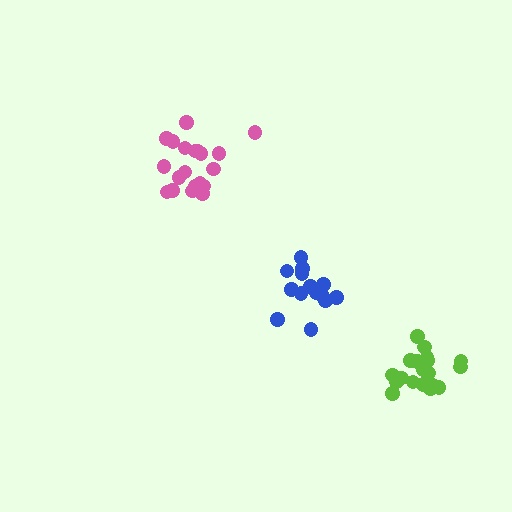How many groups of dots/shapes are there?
There are 3 groups.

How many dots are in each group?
Group 1: 20 dots, Group 2: 15 dots, Group 3: 20 dots (55 total).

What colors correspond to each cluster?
The clusters are colored: pink, blue, lime.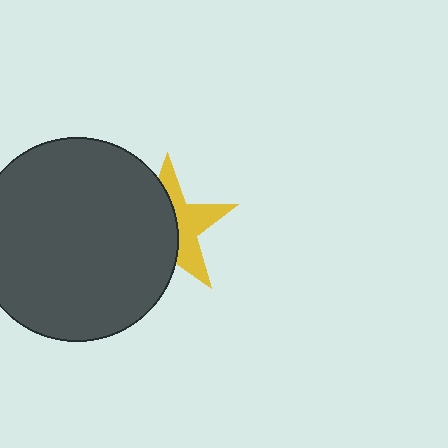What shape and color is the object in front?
The object in front is a dark gray circle.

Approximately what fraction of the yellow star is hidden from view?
Roughly 56% of the yellow star is hidden behind the dark gray circle.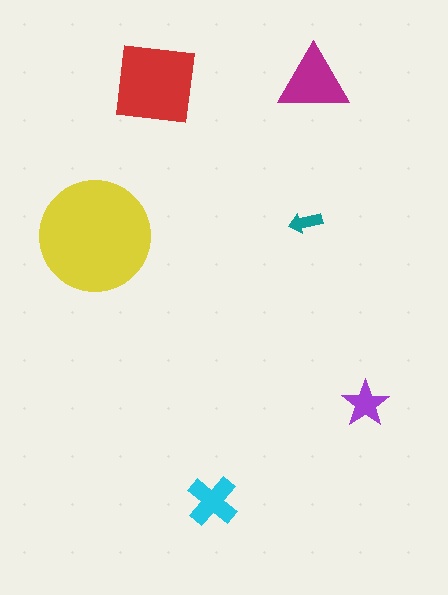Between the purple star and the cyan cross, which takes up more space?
The cyan cross.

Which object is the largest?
The yellow circle.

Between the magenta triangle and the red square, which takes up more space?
The red square.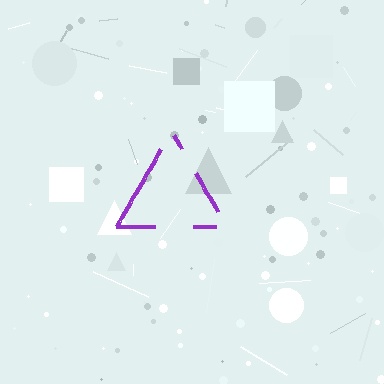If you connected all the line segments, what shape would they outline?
They would outline a triangle.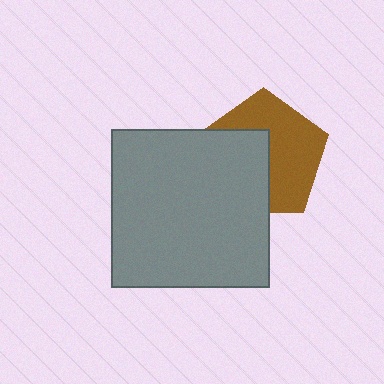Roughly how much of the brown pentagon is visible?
About half of it is visible (roughly 56%).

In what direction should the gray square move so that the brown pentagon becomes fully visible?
The gray square should move toward the lower-left. That is the shortest direction to clear the overlap and leave the brown pentagon fully visible.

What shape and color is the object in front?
The object in front is a gray square.